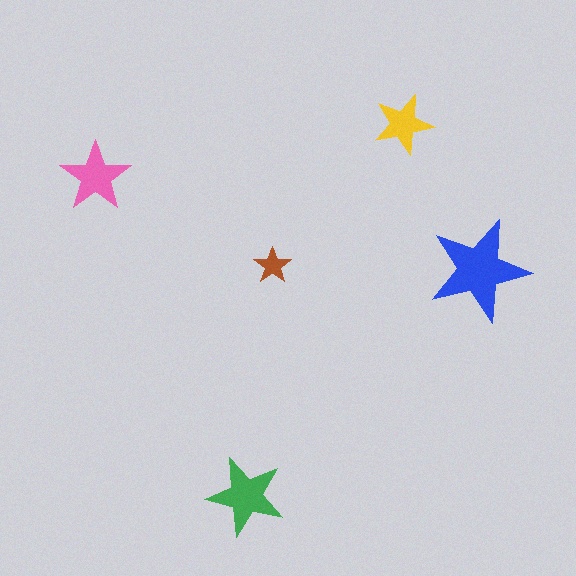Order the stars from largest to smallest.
the blue one, the green one, the pink one, the yellow one, the brown one.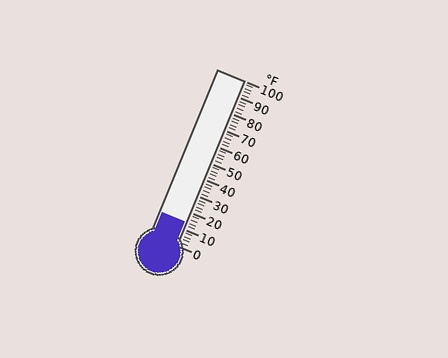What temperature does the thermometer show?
The thermometer shows approximately 14°F.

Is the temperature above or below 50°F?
The temperature is below 50°F.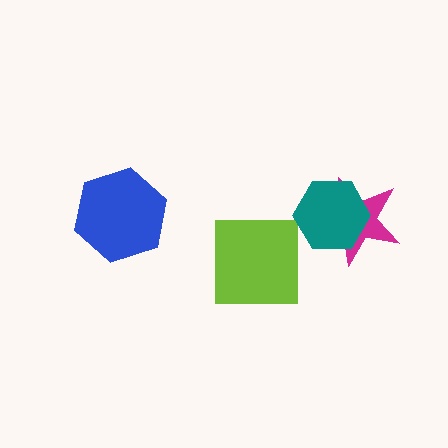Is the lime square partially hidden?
No, no other shape covers it.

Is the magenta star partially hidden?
Yes, it is partially covered by another shape.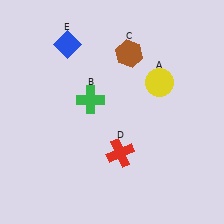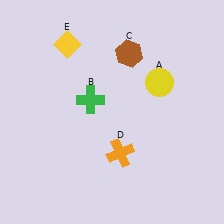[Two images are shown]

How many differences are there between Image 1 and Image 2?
There are 2 differences between the two images.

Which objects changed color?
D changed from red to orange. E changed from blue to yellow.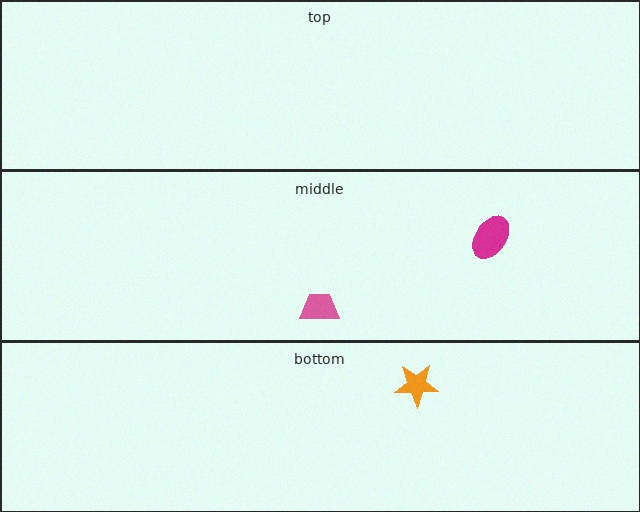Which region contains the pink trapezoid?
The middle region.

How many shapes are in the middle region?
2.